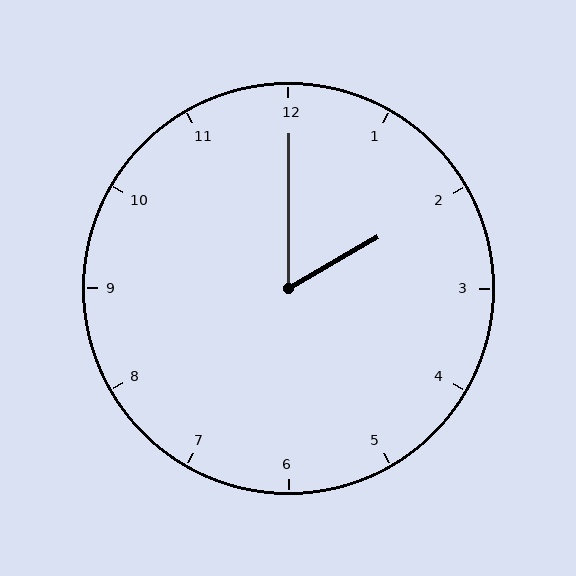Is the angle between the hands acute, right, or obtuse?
It is acute.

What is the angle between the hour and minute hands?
Approximately 60 degrees.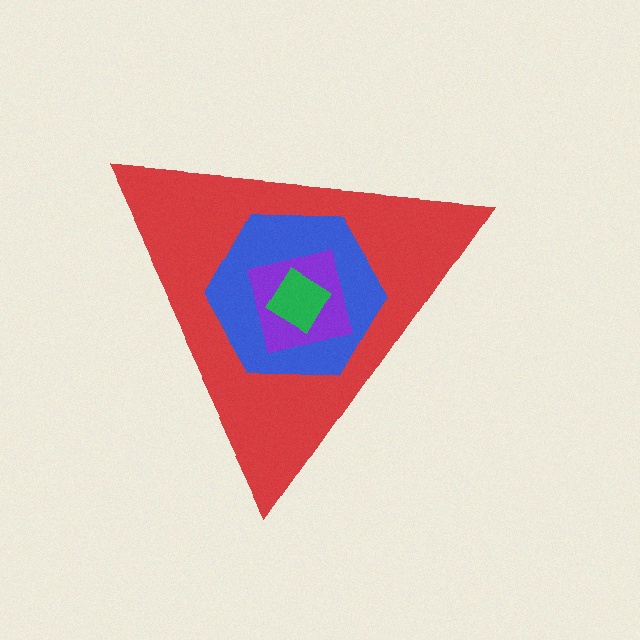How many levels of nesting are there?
4.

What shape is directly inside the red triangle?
The blue hexagon.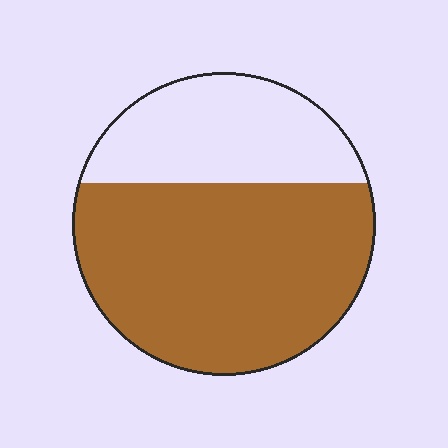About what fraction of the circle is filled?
About two thirds (2/3).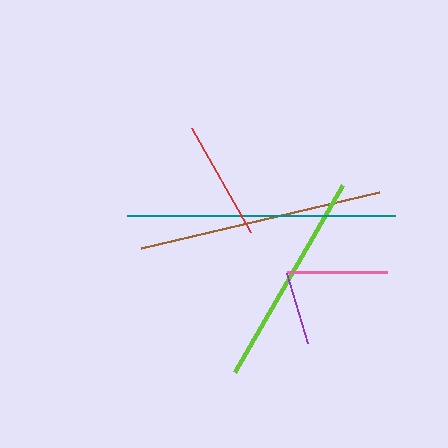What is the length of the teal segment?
The teal segment is approximately 268 pixels long.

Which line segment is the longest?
The teal line is the longest at approximately 268 pixels.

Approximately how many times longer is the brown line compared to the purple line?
The brown line is approximately 3.3 times the length of the purple line.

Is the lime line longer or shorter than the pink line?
The lime line is longer than the pink line.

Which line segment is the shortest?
The purple line is the shortest at approximately 73 pixels.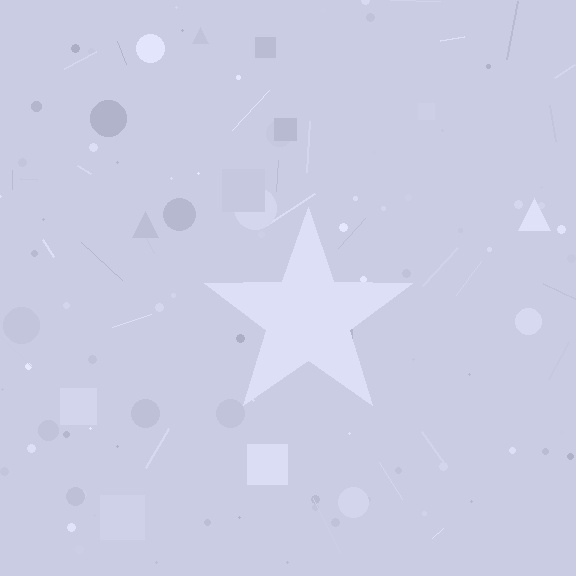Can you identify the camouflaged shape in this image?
The camouflaged shape is a star.